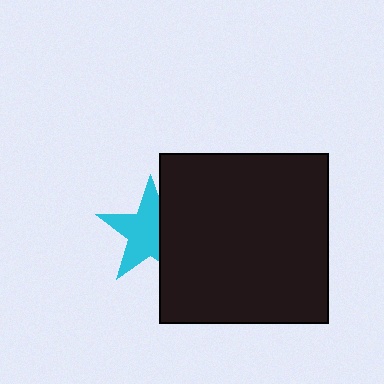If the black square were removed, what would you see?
You would see the complete cyan star.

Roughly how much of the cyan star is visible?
Most of it is visible (roughly 66%).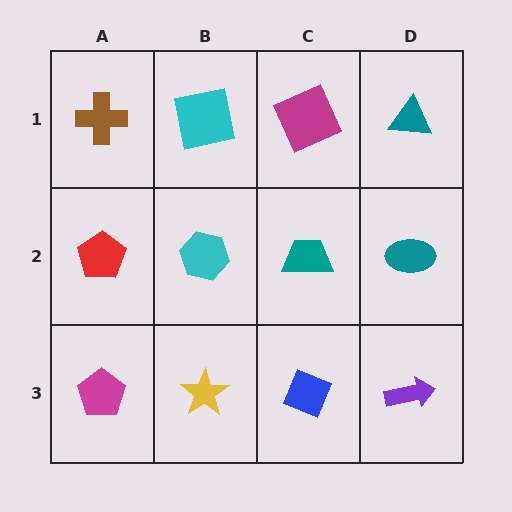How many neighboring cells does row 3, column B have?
3.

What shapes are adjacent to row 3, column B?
A cyan hexagon (row 2, column B), a magenta pentagon (row 3, column A), a blue diamond (row 3, column C).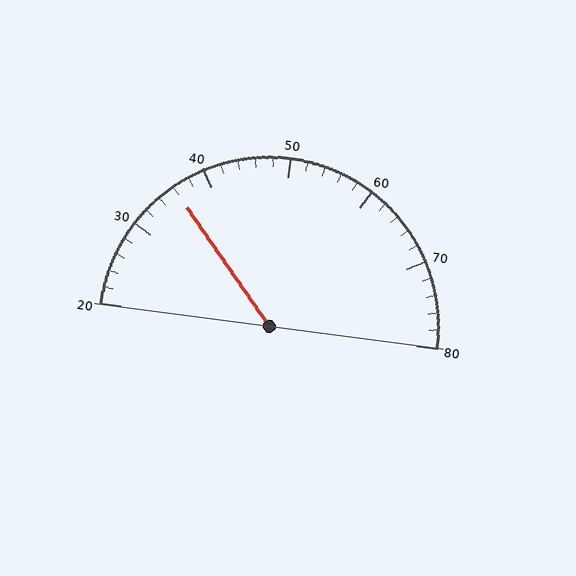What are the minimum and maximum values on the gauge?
The gauge ranges from 20 to 80.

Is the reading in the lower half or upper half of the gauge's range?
The reading is in the lower half of the range (20 to 80).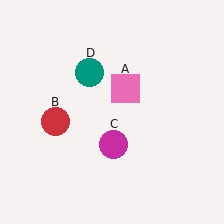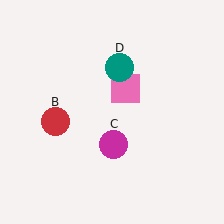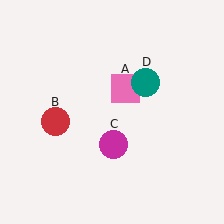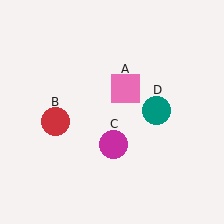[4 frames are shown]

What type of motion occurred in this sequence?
The teal circle (object D) rotated clockwise around the center of the scene.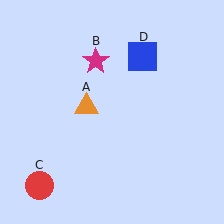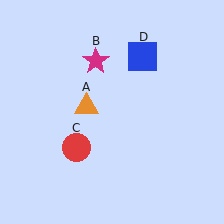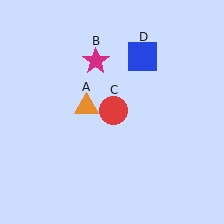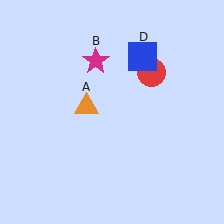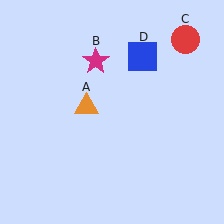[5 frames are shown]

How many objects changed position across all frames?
1 object changed position: red circle (object C).